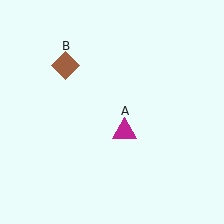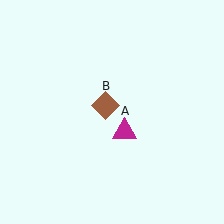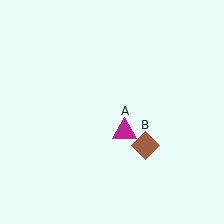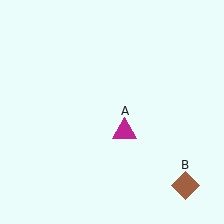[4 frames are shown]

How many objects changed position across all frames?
1 object changed position: brown diamond (object B).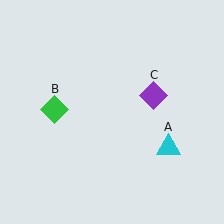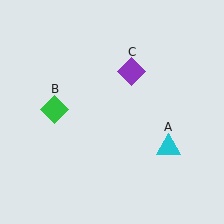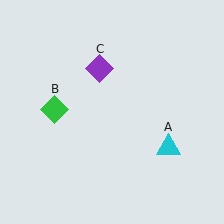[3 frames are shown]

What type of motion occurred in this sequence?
The purple diamond (object C) rotated counterclockwise around the center of the scene.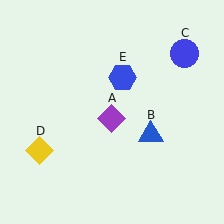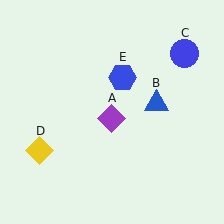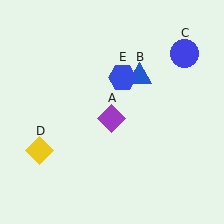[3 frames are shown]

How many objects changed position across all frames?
1 object changed position: blue triangle (object B).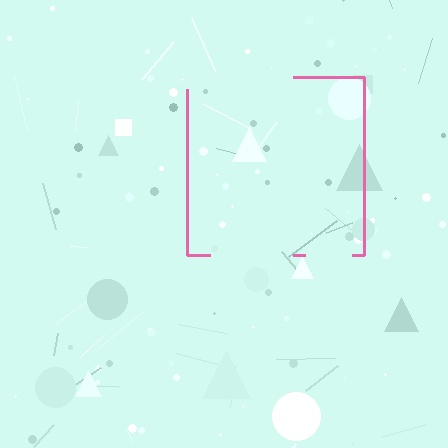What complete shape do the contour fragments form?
The contour fragments form a square.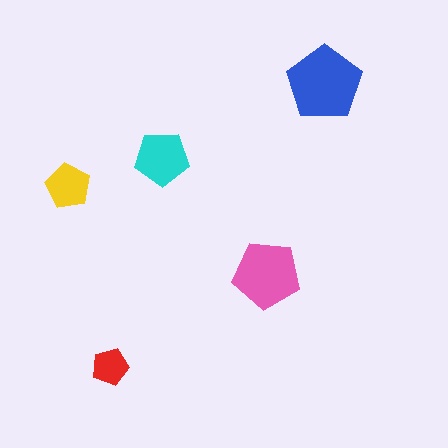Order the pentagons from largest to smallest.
the blue one, the pink one, the cyan one, the yellow one, the red one.